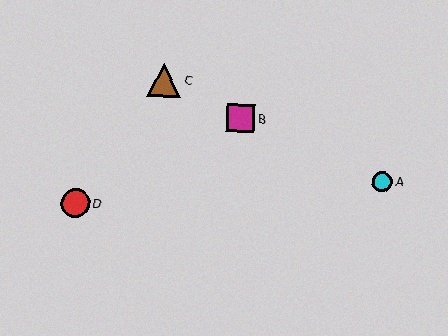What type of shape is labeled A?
Shape A is a cyan circle.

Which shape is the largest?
The brown triangle (labeled C) is the largest.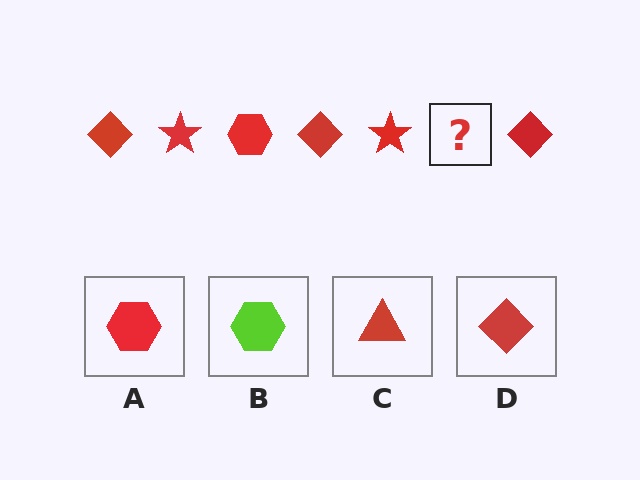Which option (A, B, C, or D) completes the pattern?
A.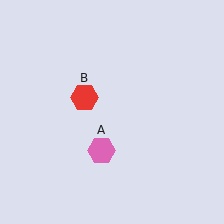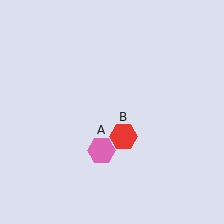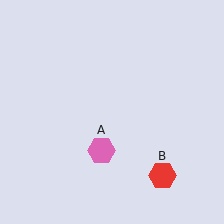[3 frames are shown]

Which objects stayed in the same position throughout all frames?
Pink hexagon (object A) remained stationary.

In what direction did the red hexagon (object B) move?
The red hexagon (object B) moved down and to the right.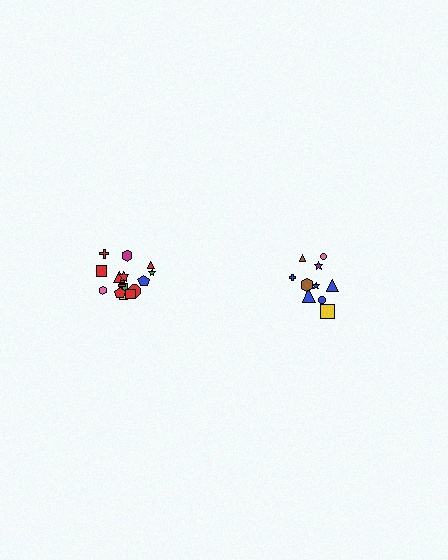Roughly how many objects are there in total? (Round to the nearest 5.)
Roughly 25 objects in total.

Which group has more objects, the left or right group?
The left group.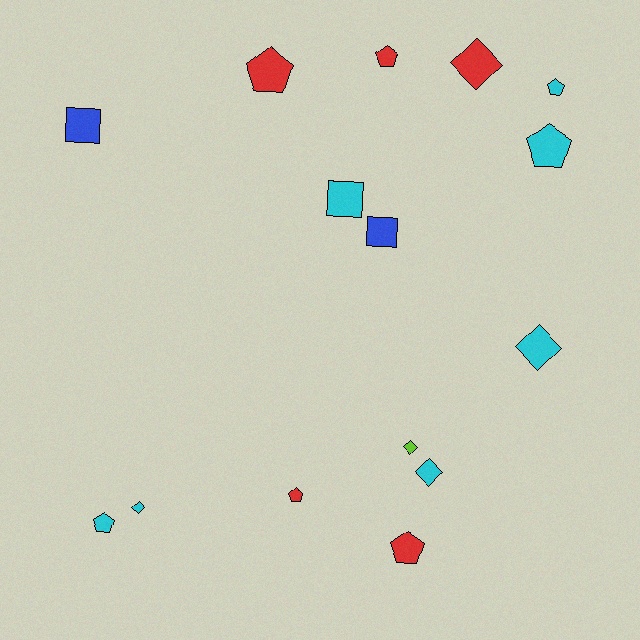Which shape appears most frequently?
Pentagon, with 7 objects.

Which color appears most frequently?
Cyan, with 7 objects.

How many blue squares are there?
There are 2 blue squares.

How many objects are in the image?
There are 15 objects.